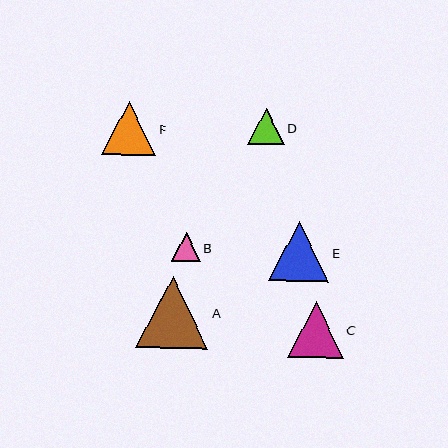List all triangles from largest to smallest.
From largest to smallest: A, E, C, F, D, B.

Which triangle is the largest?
Triangle A is the largest with a size of approximately 72 pixels.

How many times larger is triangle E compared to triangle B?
Triangle E is approximately 2.1 times the size of triangle B.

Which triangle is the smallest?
Triangle B is the smallest with a size of approximately 29 pixels.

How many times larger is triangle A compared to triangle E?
Triangle A is approximately 1.2 times the size of triangle E.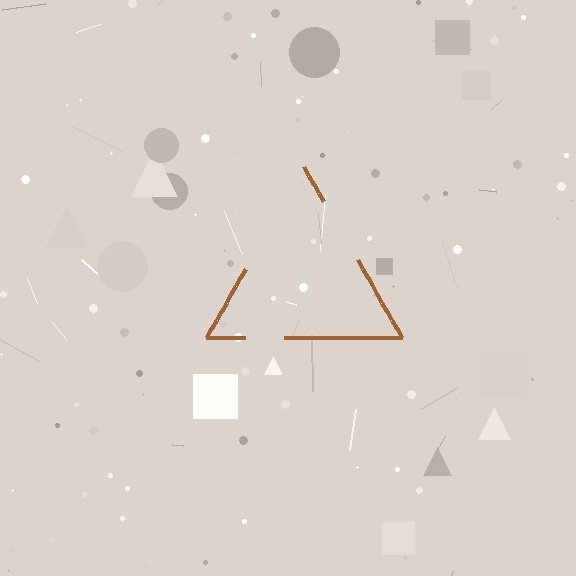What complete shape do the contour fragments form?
The contour fragments form a triangle.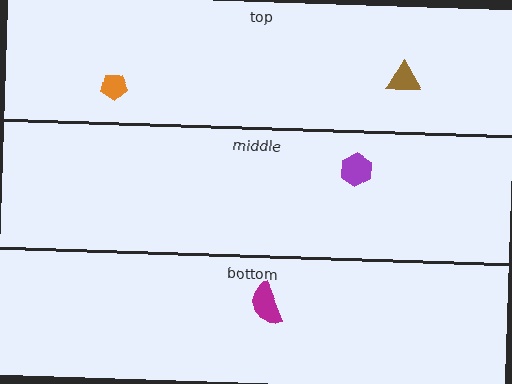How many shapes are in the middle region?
1.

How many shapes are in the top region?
2.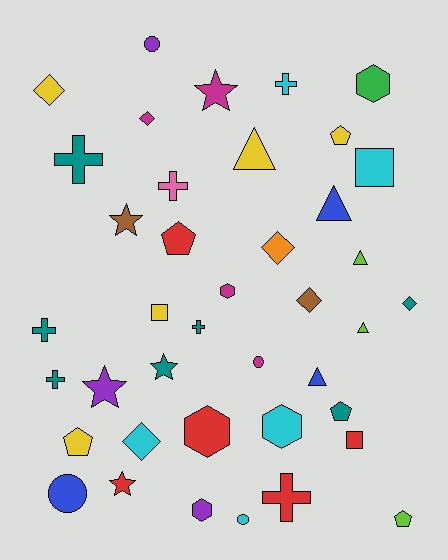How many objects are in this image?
There are 40 objects.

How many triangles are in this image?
There are 5 triangles.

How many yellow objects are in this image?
There are 5 yellow objects.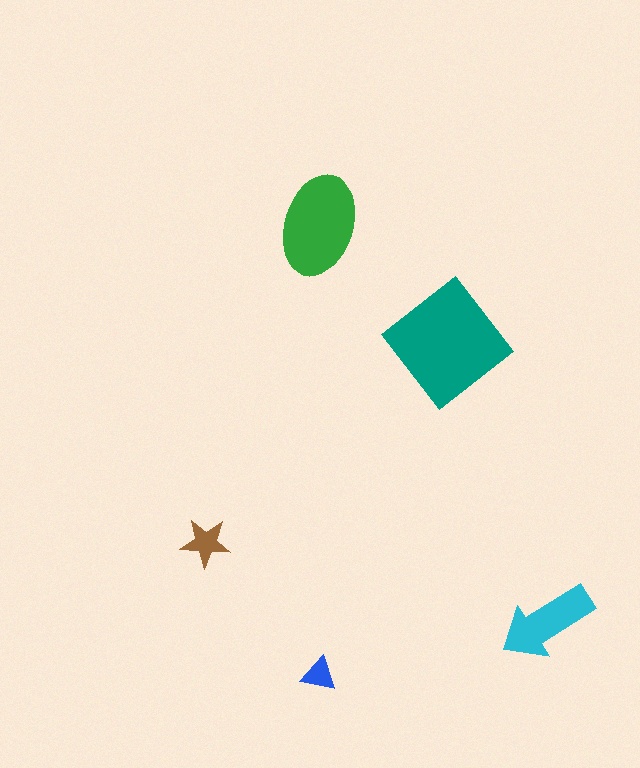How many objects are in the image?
There are 5 objects in the image.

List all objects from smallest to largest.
The blue triangle, the brown star, the cyan arrow, the green ellipse, the teal diamond.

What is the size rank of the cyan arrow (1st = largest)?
3rd.